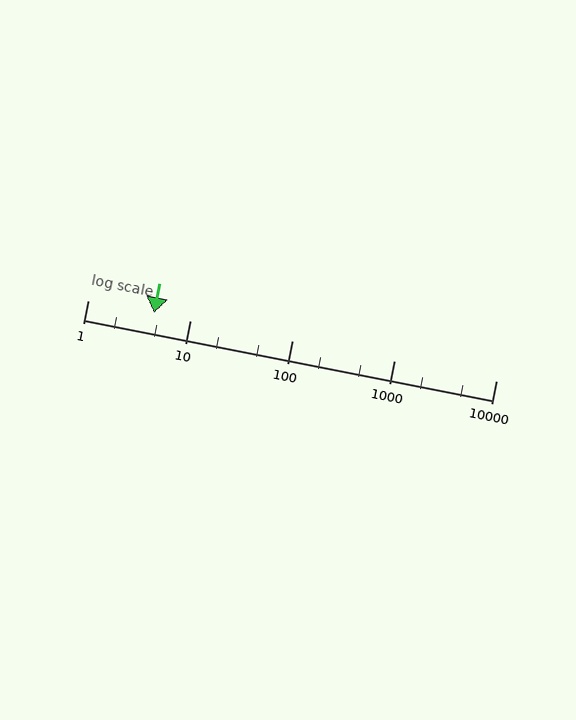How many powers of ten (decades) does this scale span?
The scale spans 4 decades, from 1 to 10000.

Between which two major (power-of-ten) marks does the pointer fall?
The pointer is between 1 and 10.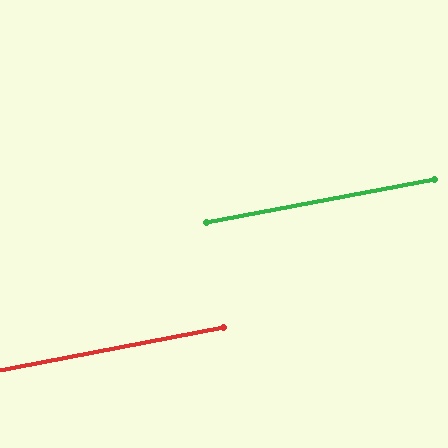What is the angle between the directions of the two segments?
Approximately 0 degrees.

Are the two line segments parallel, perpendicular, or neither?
Parallel — their directions differ by only 0.1°.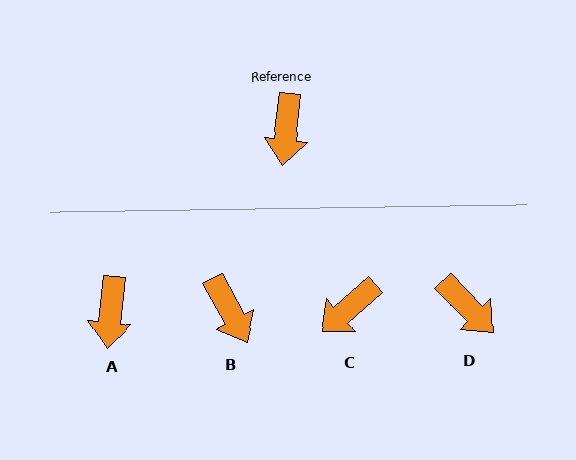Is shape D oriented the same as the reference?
No, it is off by about 50 degrees.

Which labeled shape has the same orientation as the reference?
A.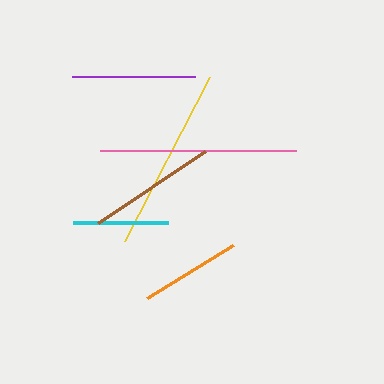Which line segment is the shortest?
The cyan line is the shortest at approximately 95 pixels.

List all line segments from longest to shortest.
From longest to shortest: pink, yellow, brown, purple, orange, cyan.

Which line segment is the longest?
The pink line is the longest at approximately 197 pixels.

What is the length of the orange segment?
The orange segment is approximately 101 pixels long.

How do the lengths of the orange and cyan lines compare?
The orange and cyan lines are approximately the same length.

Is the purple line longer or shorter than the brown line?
The brown line is longer than the purple line.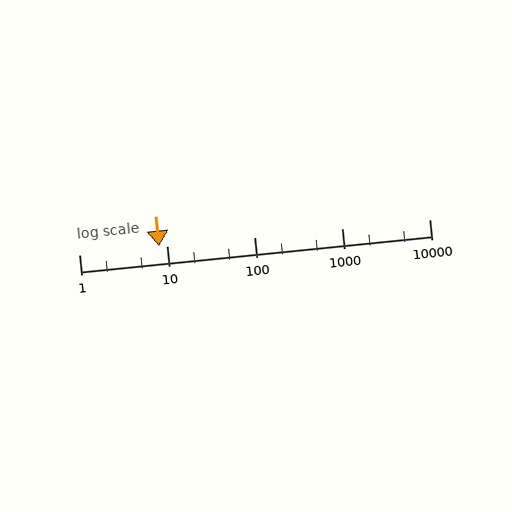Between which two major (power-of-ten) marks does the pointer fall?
The pointer is between 1 and 10.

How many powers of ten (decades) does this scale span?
The scale spans 4 decades, from 1 to 10000.